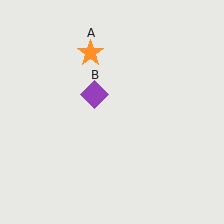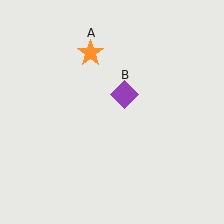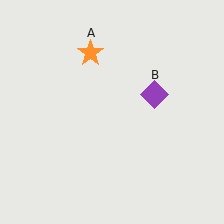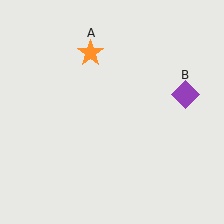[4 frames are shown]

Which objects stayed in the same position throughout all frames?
Orange star (object A) remained stationary.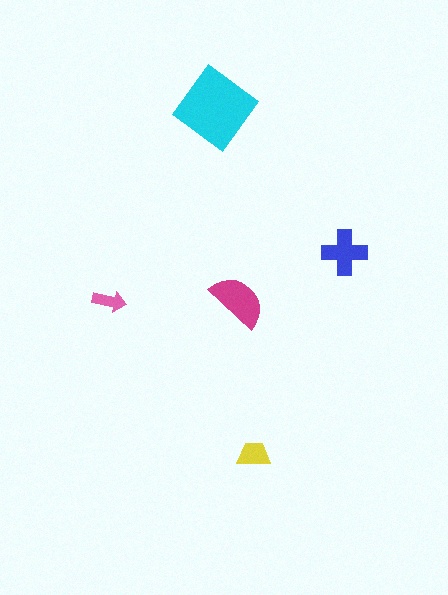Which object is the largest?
The cyan diamond.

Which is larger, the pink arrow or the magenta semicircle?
The magenta semicircle.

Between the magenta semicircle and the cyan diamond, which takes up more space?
The cyan diamond.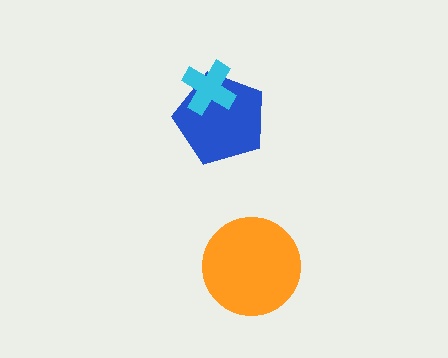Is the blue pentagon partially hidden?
Yes, it is partially covered by another shape.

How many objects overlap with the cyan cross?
1 object overlaps with the cyan cross.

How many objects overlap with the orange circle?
0 objects overlap with the orange circle.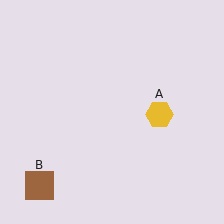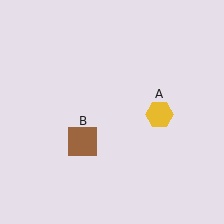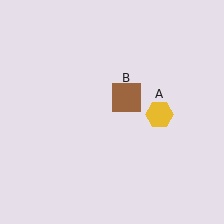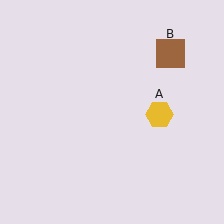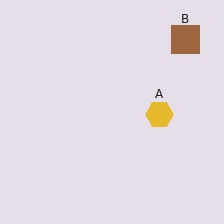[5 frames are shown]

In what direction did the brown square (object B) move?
The brown square (object B) moved up and to the right.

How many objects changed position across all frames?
1 object changed position: brown square (object B).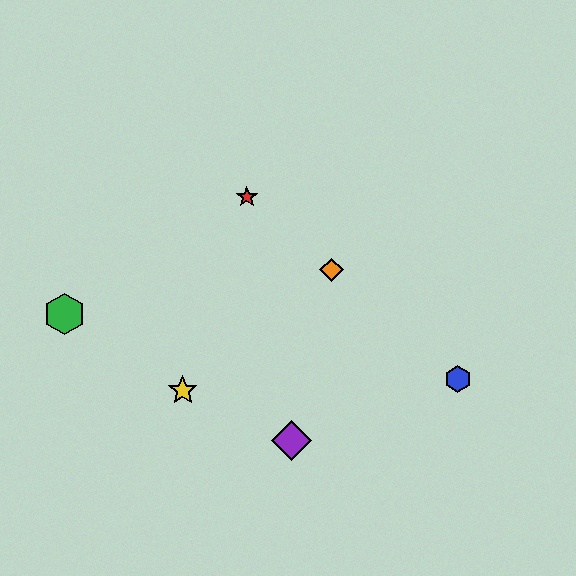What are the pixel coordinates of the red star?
The red star is at (247, 197).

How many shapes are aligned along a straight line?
3 shapes (the red star, the blue hexagon, the orange diamond) are aligned along a straight line.